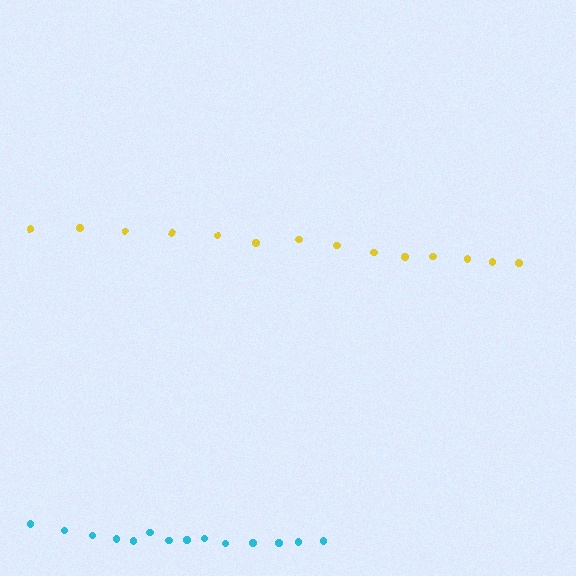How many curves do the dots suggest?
There are 2 distinct paths.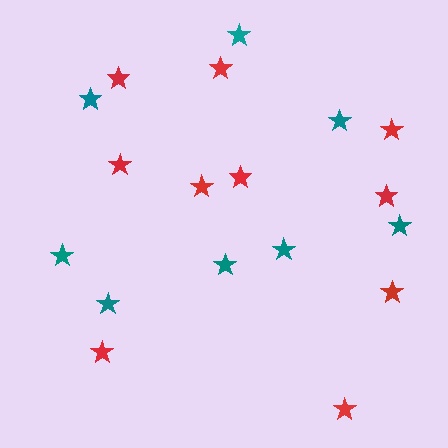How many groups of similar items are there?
There are 2 groups: one group of red stars (10) and one group of teal stars (8).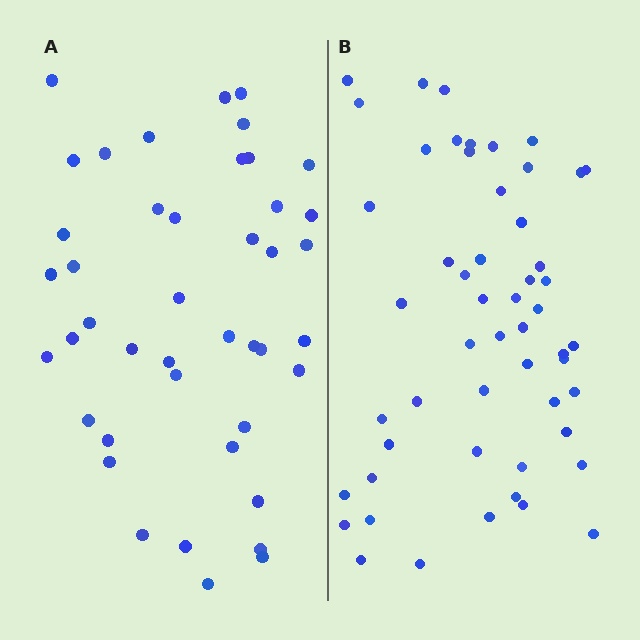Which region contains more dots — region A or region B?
Region B (the right region) has more dots.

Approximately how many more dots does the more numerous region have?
Region B has roughly 10 or so more dots than region A.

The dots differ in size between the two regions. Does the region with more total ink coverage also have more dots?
No. Region A has more total ink coverage because its dots are larger, but region B actually contains more individual dots. Total area can be misleading — the number of items is what matters here.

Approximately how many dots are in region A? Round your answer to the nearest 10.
About 40 dots. (The exact count is 43, which rounds to 40.)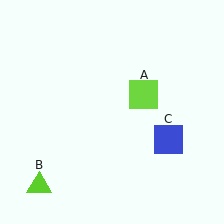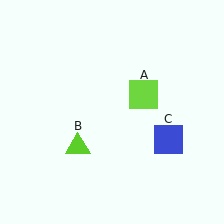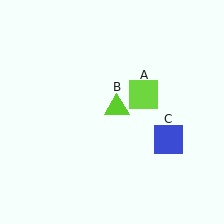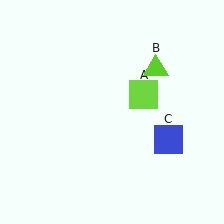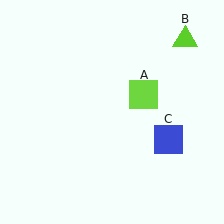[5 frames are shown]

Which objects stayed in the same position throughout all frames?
Lime square (object A) and blue square (object C) remained stationary.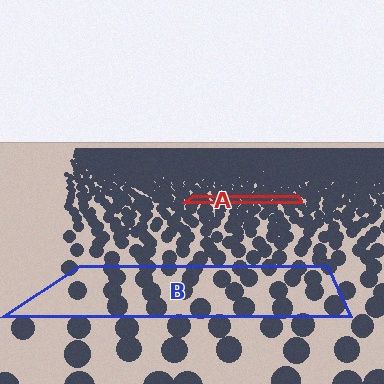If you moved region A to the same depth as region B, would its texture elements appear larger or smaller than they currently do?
They would appear larger. At a closer depth, the same texture elements are projected at a bigger on-screen size.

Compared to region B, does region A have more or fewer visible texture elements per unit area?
Region A has more texture elements per unit area — they are packed more densely because it is farther away.